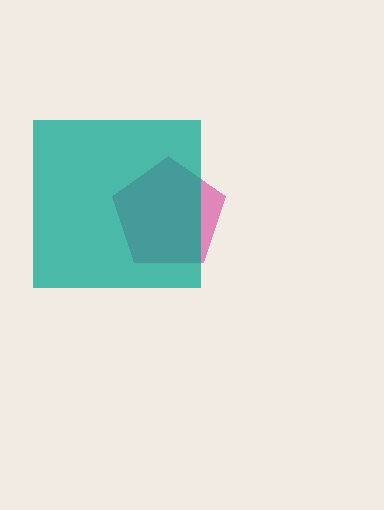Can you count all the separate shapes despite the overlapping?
Yes, there are 2 separate shapes.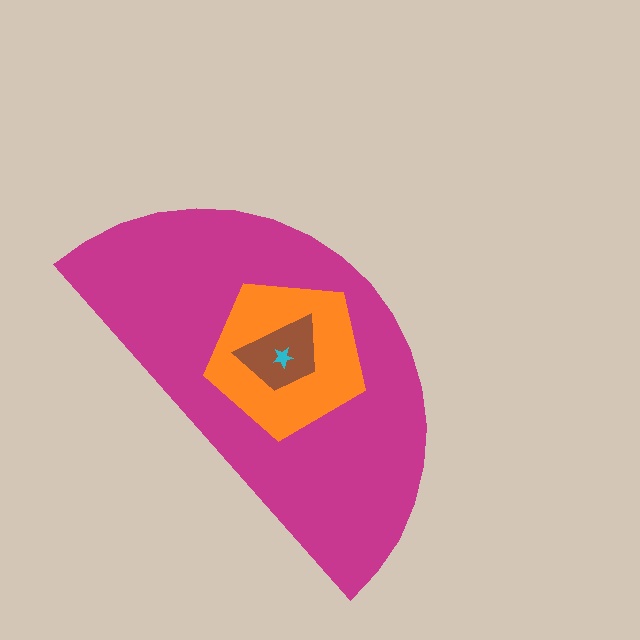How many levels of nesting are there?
4.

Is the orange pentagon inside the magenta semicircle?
Yes.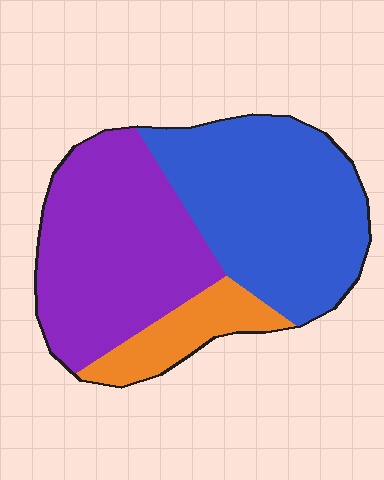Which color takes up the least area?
Orange, at roughly 15%.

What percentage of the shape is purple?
Purple takes up between a quarter and a half of the shape.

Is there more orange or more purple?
Purple.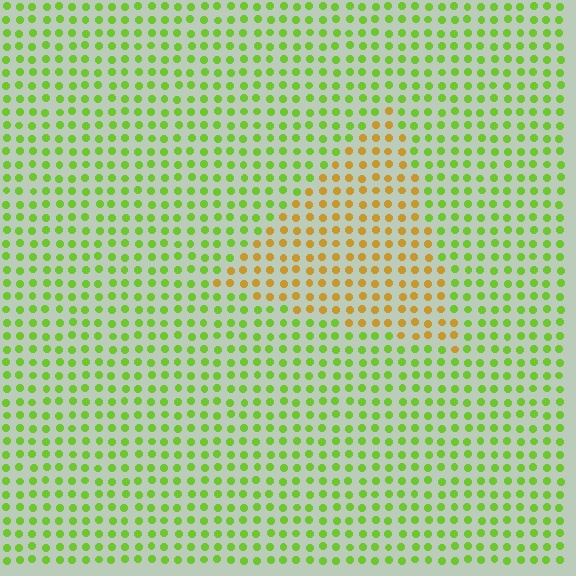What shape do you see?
I see a triangle.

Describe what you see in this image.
The image is filled with small lime elements in a uniform arrangement. A triangle-shaped region is visible where the elements are tinted to a slightly different hue, forming a subtle color boundary.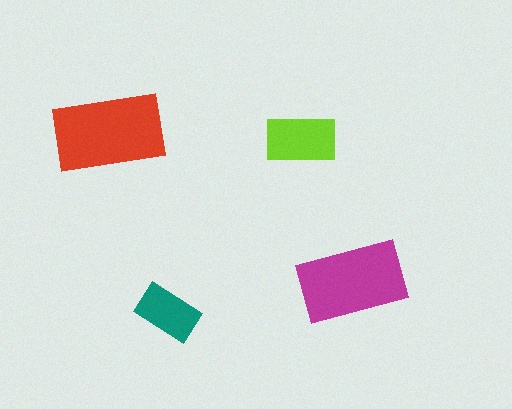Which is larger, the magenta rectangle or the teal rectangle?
The magenta one.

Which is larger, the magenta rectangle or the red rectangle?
The red one.